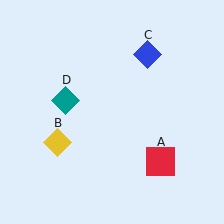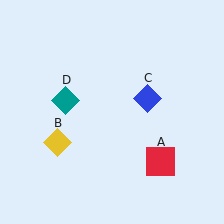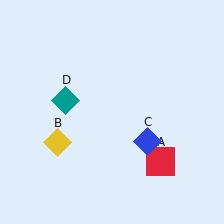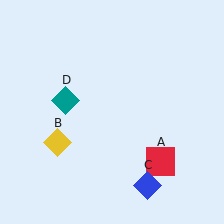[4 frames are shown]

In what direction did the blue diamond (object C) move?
The blue diamond (object C) moved down.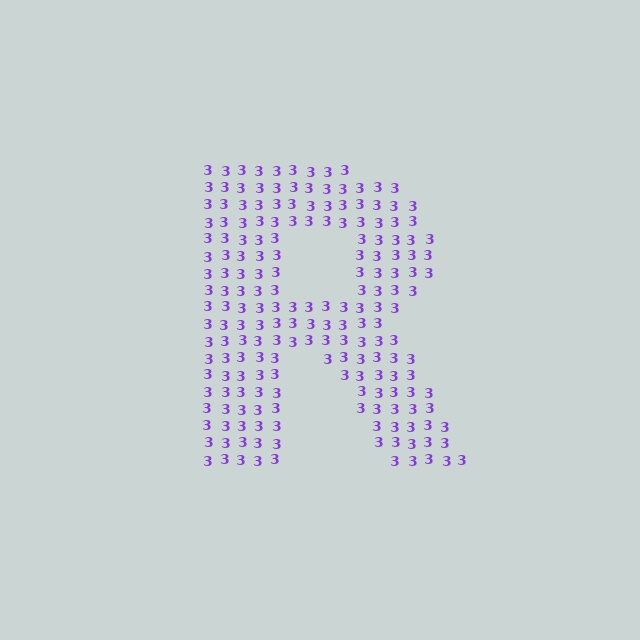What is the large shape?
The large shape is the letter R.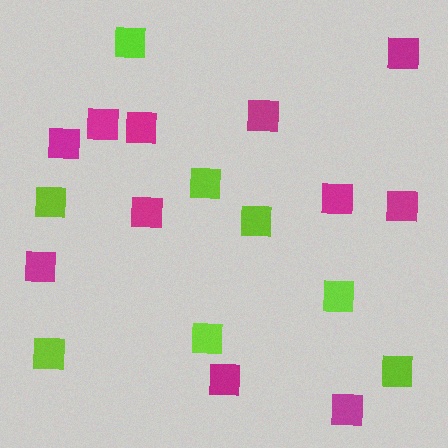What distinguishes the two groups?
There are 2 groups: one group of magenta squares (11) and one group of lime squares (8).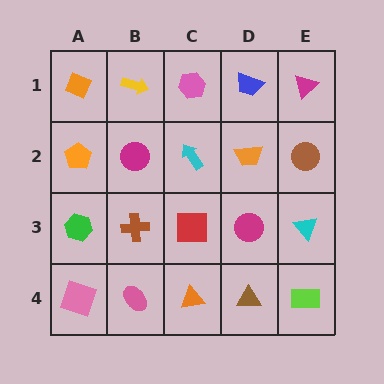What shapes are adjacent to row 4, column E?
A cyan triangle (row 3, column E), a brown triangle (row 4, column D).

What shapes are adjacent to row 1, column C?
A cyan arrow (row 2, column C), a yellow arrow (row 1, column B), a blue trapezoid (row 1, column D).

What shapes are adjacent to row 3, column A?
An orange pentagon (row 2, column A), a pink square (row 4, column A), a brown cross (row 3, column B).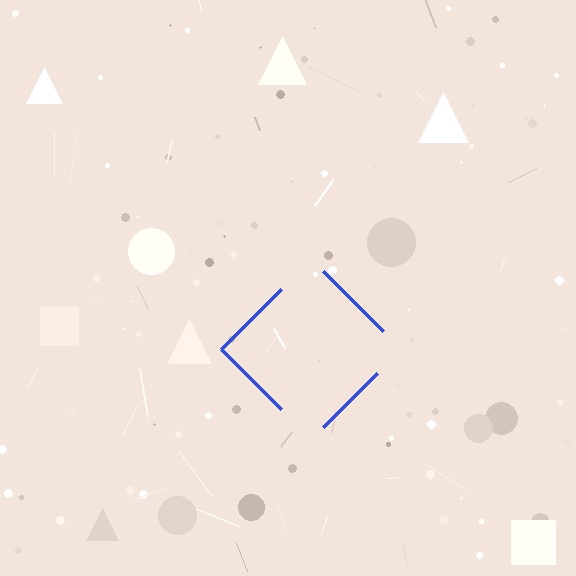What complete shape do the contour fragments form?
The contour fragments form a diamond.